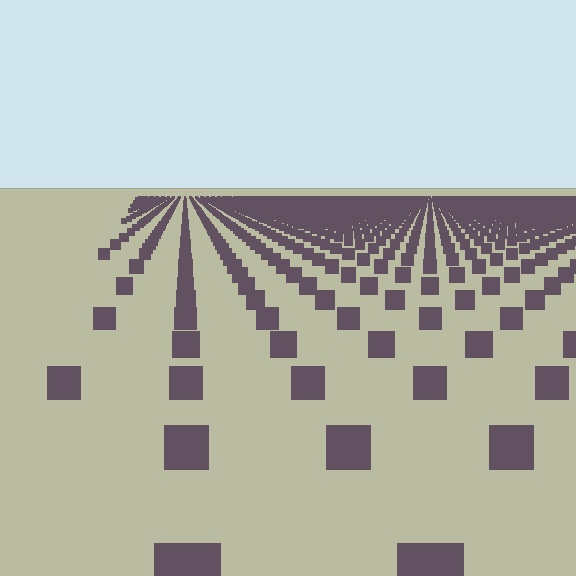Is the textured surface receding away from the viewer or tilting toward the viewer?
The surface is receding away from the viewer. Texture elements get smaller and denser toward the top.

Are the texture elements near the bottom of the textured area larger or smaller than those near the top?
Larger. Near the bottom, elements are closer to the viewer and appear at a bigger on-screen size.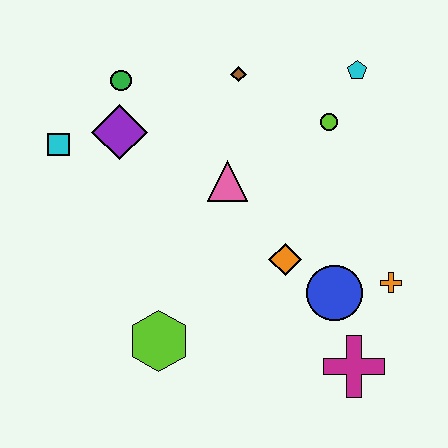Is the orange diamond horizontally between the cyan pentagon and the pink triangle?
Yes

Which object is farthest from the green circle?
The magenta cross is farthest from the green circle.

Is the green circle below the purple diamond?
No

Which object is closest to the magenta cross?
The blue circle is closest to the magenta cross.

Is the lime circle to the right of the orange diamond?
Yes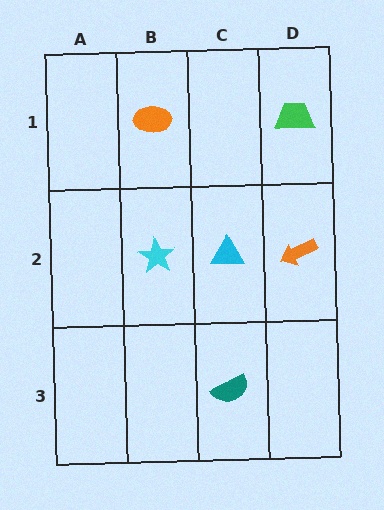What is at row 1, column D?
A green trapezoid.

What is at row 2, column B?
A cyan star.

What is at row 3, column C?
A teal semicircle.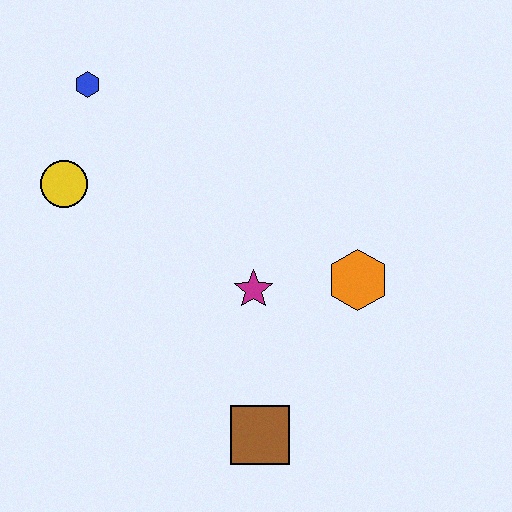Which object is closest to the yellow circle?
The blue hexagon is closest to the yellow circle.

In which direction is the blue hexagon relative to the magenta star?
The blue hexagon is above the magenta star.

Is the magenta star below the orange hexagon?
Yes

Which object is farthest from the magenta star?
The blue hexagon is farthest from the magenta star.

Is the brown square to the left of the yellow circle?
No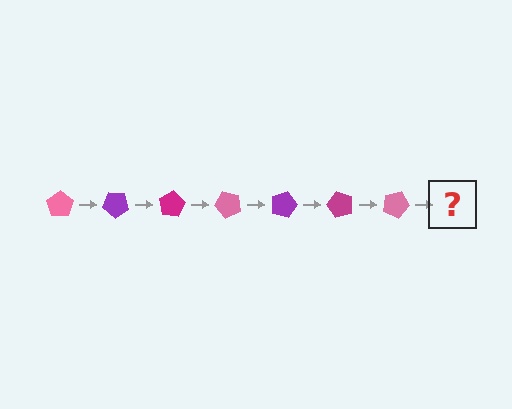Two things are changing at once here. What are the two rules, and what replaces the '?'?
The two rules are that it rotates 40 degrees each step and the color cycles through pink, purple, and magenta. The '?' should be a purple pentagon, rotated 280 degrees from the start.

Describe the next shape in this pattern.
It should be a purple pentagon, rotated 280 degrees from the start.